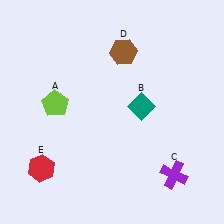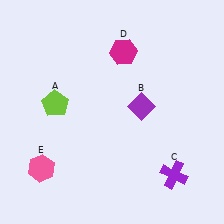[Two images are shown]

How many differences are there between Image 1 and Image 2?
There are 3 differences between the two images.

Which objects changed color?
B changed from teal to purple. D changed from brown to magenta. E changed from red to pink.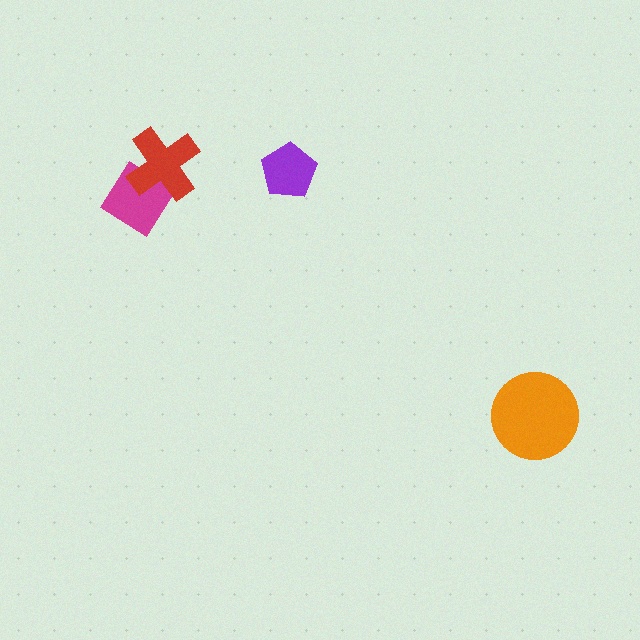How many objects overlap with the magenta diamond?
1 object overlaps with the magenta diamond.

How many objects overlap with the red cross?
1 object overlaps with the red cross.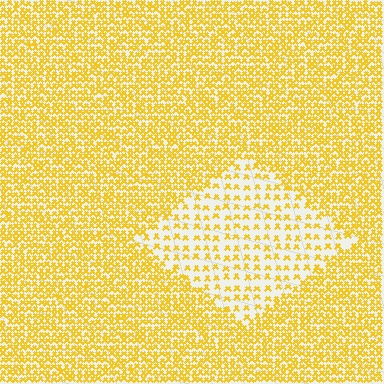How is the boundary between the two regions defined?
The boundary is defined by a change in element density (approximately 2.5x ratio). All elements are the same color, size, and shape.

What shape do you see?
I see a diamond.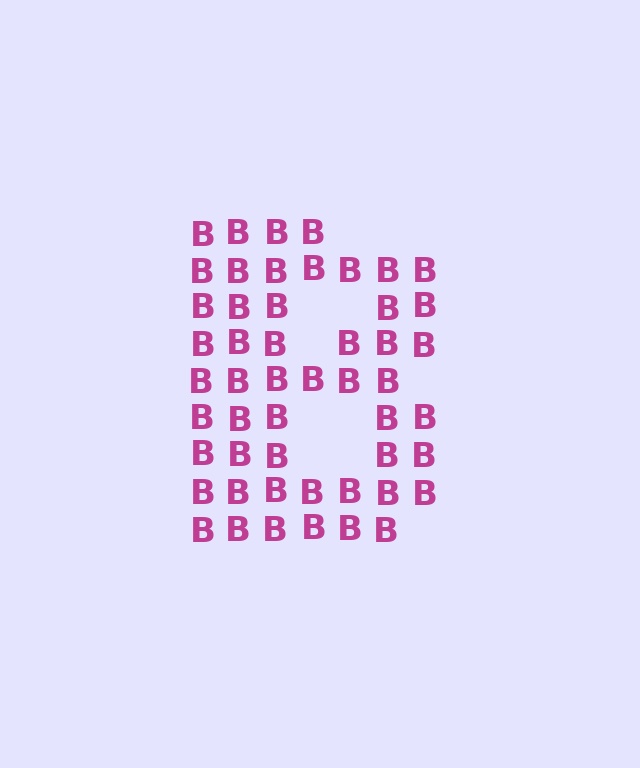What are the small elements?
The small elements are letter B's.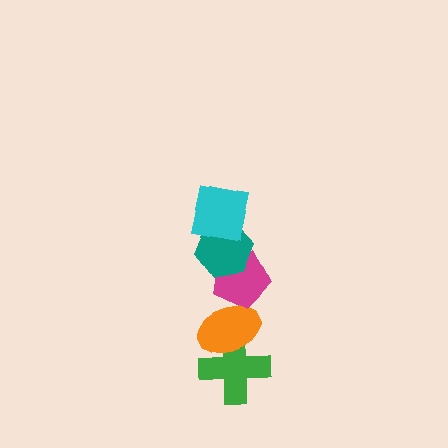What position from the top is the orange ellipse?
The orange ellipse is 4th from the top.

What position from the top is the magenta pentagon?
The magenta pentagon is 3rd from the top.